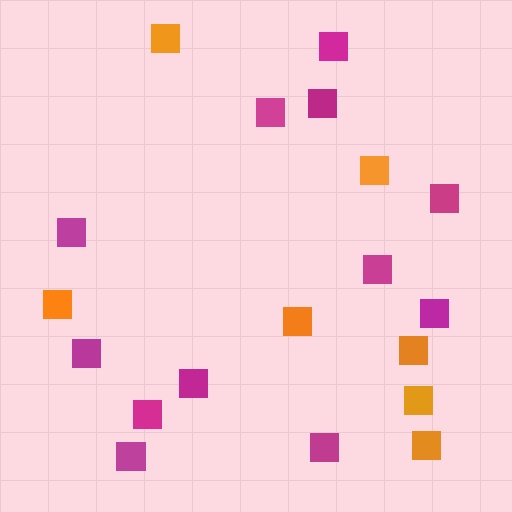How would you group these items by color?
There are 2 groups: one group of orange squares (7) and one group of magenta squares (12).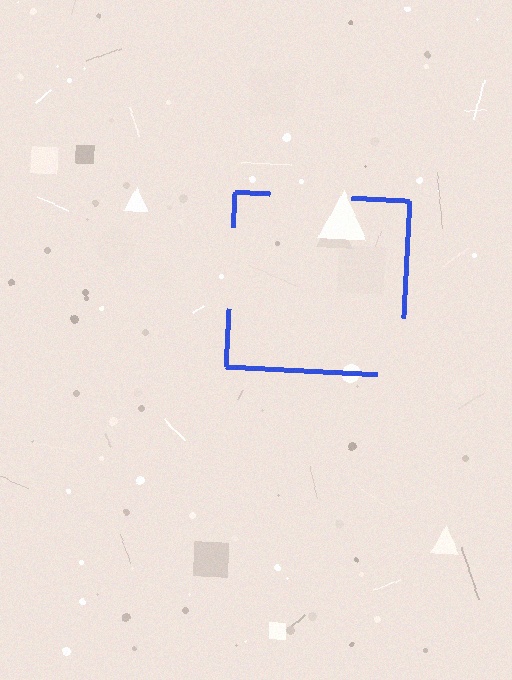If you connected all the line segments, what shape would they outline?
They would outline a square.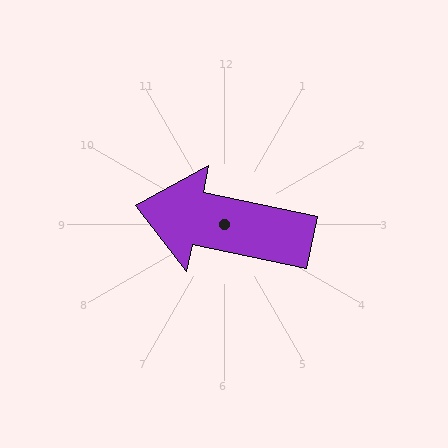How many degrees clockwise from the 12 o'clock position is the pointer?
Approximately 282 degrees.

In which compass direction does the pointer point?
West.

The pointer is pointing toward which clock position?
Roughly 9 o'clock.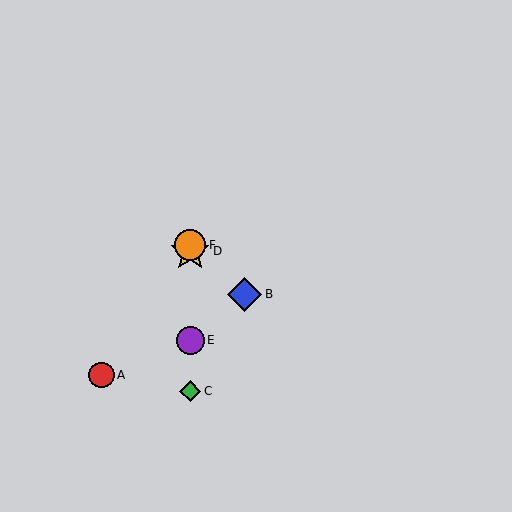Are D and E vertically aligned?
Yes, both are at x≈190.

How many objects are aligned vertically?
4 objects (C, D, E, F) are aligned vertically.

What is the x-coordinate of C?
Object C is at x≈190.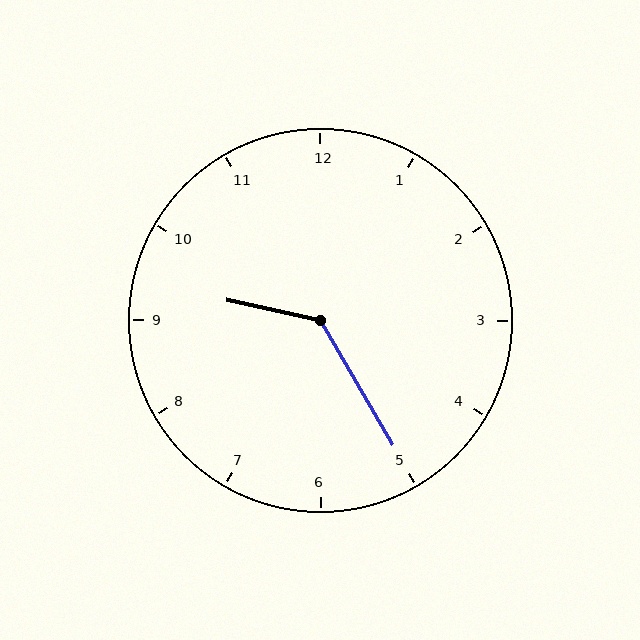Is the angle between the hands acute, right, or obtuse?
It is obtuse.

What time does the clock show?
9:25.